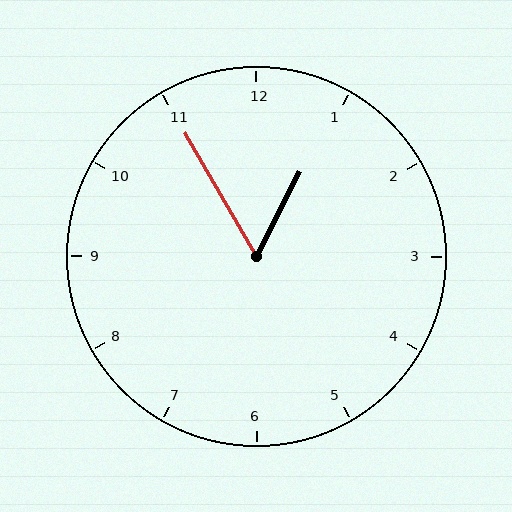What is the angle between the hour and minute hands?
Approximately 58 degrees.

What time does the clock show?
12:55.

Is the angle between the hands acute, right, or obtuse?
It is acute.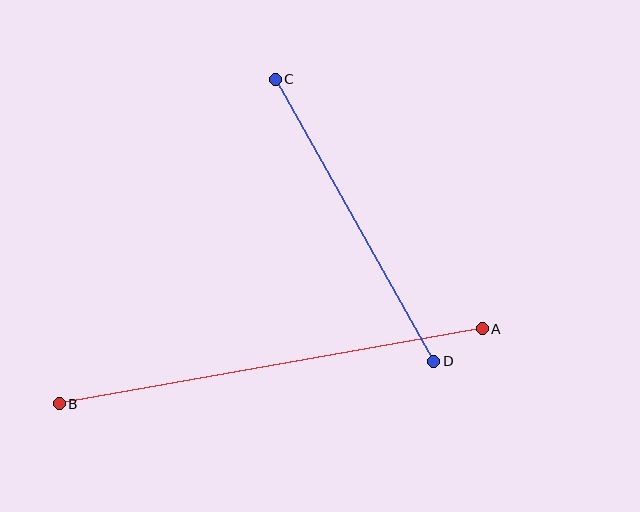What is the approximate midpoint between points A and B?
The midpoint is at approximately (271, 366) pixels.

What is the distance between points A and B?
The distance is approximately 429 pixels.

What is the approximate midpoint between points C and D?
The midpoint is at approximately (355, 220) pixels.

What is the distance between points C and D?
The distance is approximately 324 pixels.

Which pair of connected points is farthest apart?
Points A and B are farthest apart.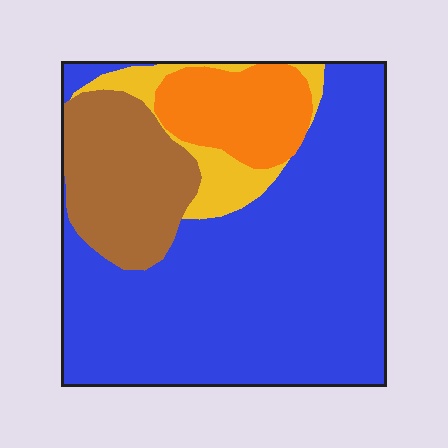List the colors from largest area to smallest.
From largest to smallest: blue, brown, orange, yellow.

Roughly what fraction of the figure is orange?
Orange covers about 10% of the figure.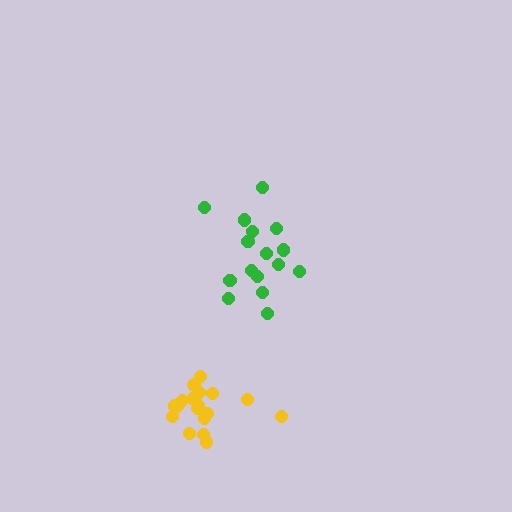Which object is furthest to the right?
The green cluster is rightmost.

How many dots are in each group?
Group 1: 19 dots, Group 2: 16 dots (35 total).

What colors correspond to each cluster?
The clusters are colored: yellow, green.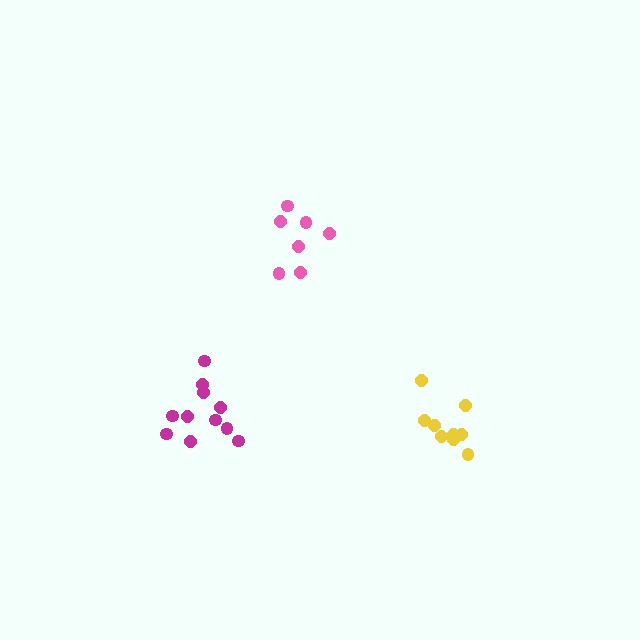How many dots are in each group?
Group 1: 7 dots, Group 2: 11 dots, Group 3: 9 dots (27 total).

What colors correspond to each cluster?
The clusters are colored: pink, magenta, yellow.